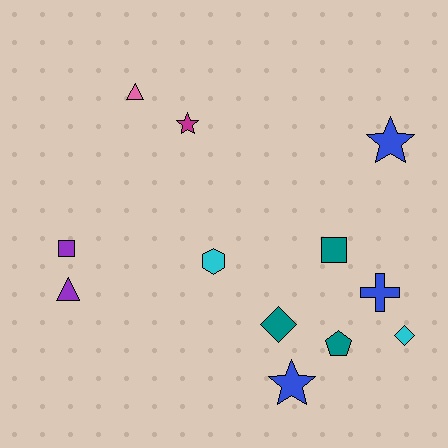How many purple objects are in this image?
There are 2 purple objects.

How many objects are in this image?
There are 12 objects.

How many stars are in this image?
There are 3 stars.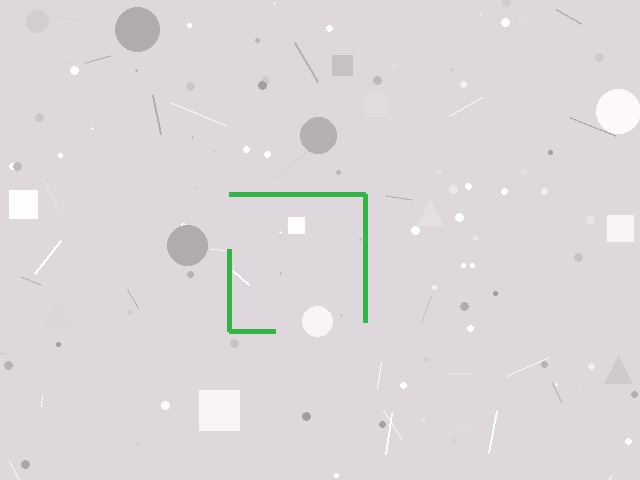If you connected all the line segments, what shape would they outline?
They would outline a square.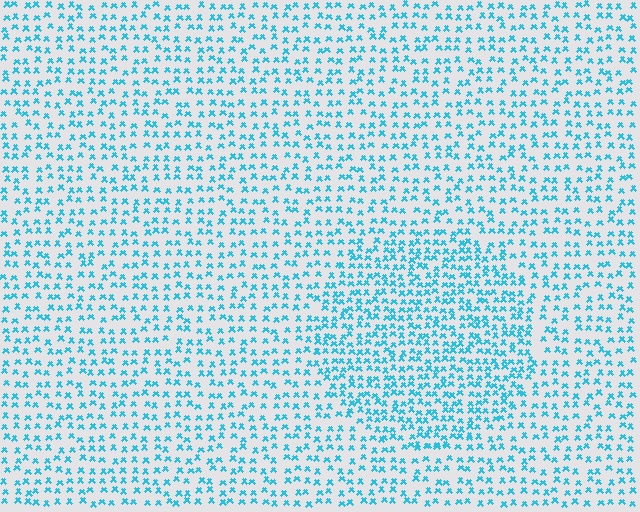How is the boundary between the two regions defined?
The boundary is defined by a change in element density (approximately 1.6x ratio). All elements are the same color, size, and shape.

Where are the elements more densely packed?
The elements are more densely packed inside the circle boundary.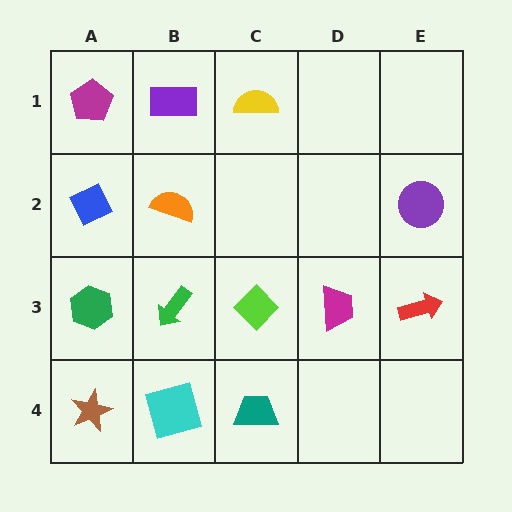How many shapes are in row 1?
3 shapes.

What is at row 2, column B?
An orange semicircle.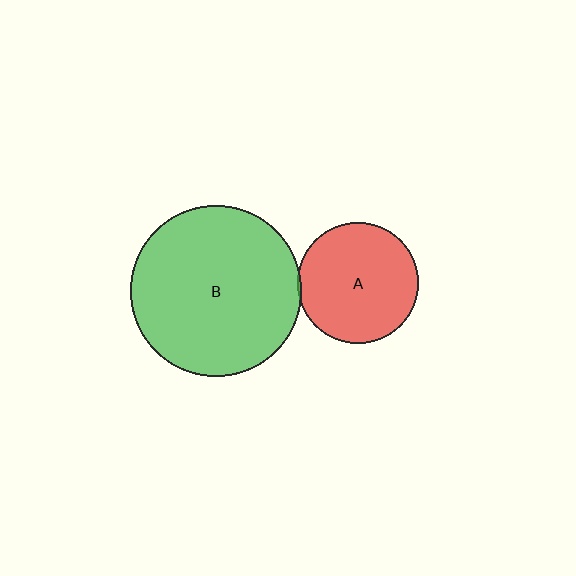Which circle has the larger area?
Circle B (green).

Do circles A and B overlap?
Yes.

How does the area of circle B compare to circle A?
Approximately 2.0 times.